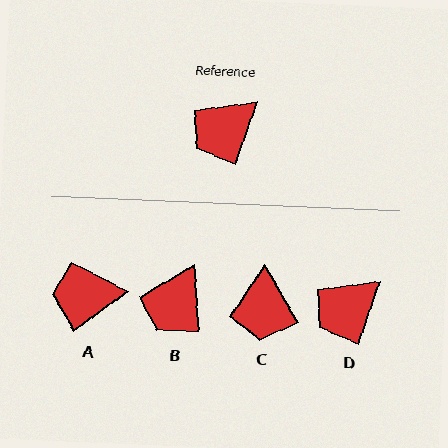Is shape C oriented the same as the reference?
No, it is off by about 49 degrees.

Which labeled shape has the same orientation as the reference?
D.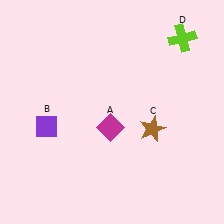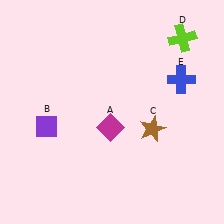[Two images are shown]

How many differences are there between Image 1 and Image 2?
There is 1 difference between the two images.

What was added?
A blue cross (E) was added in Image 2.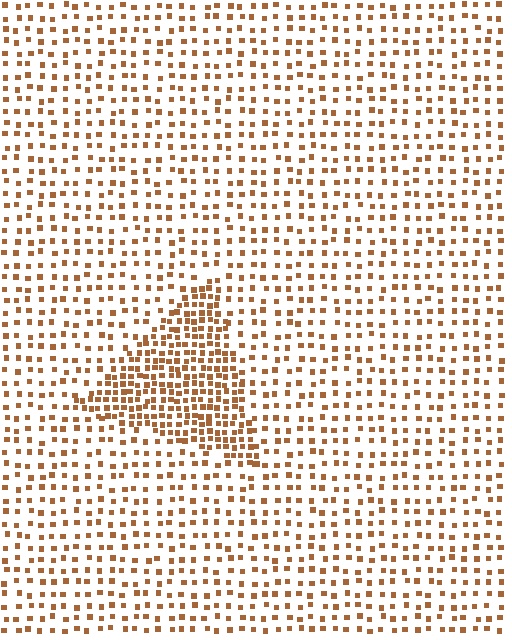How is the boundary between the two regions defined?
The boundary is defined by a change in element density (approximately 2.2x ratio). All elements are the same color, size, and shape.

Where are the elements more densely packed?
The elements are more densely packed inside the triangle boundary.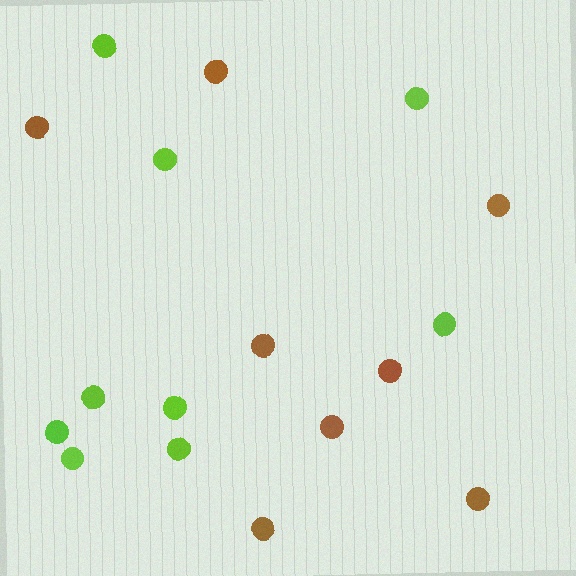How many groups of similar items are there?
There are 2 groups: one group of brown circles (8) and one group of lime circles (9).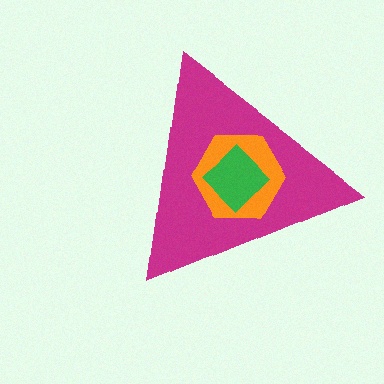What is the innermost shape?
The green diamond.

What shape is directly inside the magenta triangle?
The orange hexagon.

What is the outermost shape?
The magenta triangle.